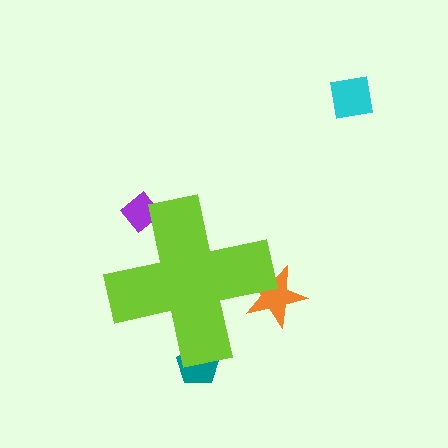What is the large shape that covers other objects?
A lime cross.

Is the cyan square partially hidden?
No, the cyan square is fully visible.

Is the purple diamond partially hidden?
Yes, the purple diamond is partially hidden behind the lime cross.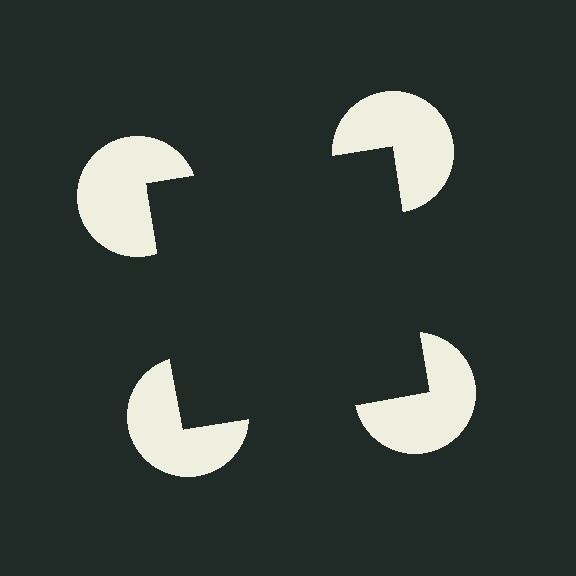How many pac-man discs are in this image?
There are 4 — one at each vertex of the illusory square.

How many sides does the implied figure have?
4 sides.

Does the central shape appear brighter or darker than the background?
It typically appears slightly darker than the background, even though no actual brightness change is drawn.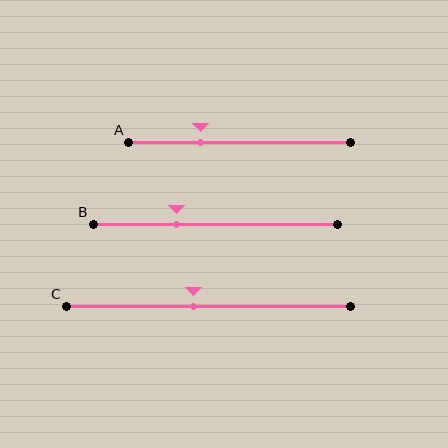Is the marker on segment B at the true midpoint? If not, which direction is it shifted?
No, the marker on segment B is shifted to the left by about 16% of the segment length.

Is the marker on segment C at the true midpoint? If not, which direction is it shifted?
No, the marker on segment C is shifted to the left by about 5% of the segment length.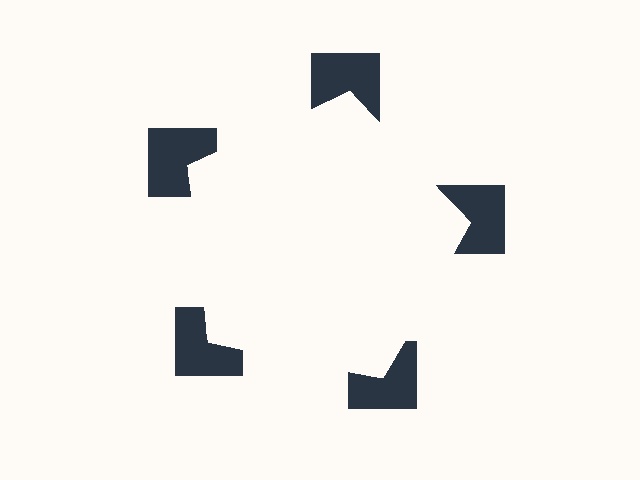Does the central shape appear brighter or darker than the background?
It typically appears slightly brighter than the background, even though no actual brightness change is drawn.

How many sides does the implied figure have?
5 sides.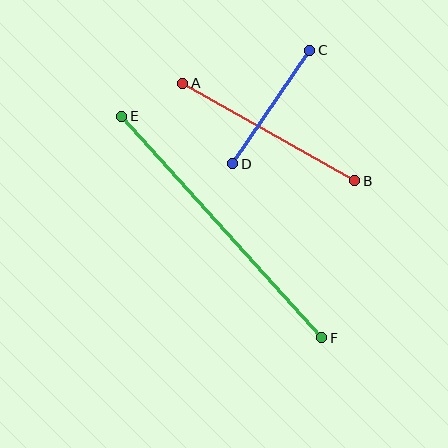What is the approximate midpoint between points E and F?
The midpoint is at approximately (222, 227) pixels.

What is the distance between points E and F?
The distance is approximately 299 pixels.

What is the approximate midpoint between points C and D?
The midpoint is at approximately (271, 107) pixels.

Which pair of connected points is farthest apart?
Points E and F are farthest apart.